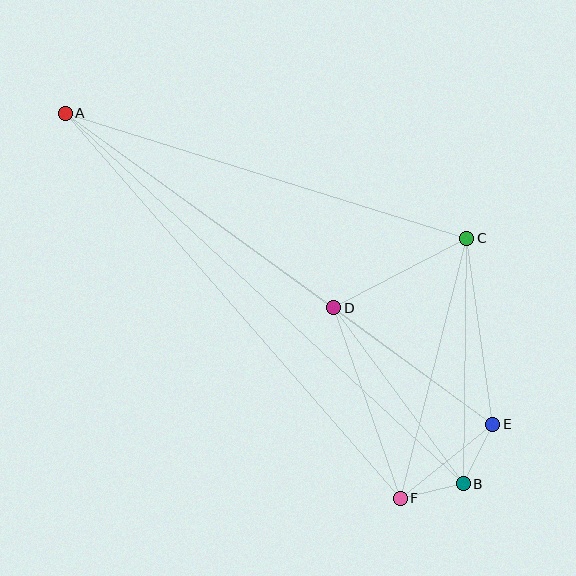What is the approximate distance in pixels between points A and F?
The distance between A and F is approximately 511 pixels.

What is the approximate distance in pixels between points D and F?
The distance between D and F is approximately 202 pixels.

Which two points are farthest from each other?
Points A and B are farthest from each other.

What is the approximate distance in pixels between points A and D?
The distance between A and D is approximately 332 pixels.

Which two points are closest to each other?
Points B and F are closest to each other.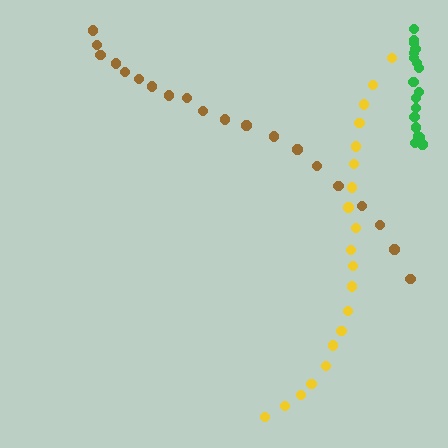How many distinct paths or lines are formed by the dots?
There are 3 distinct paths.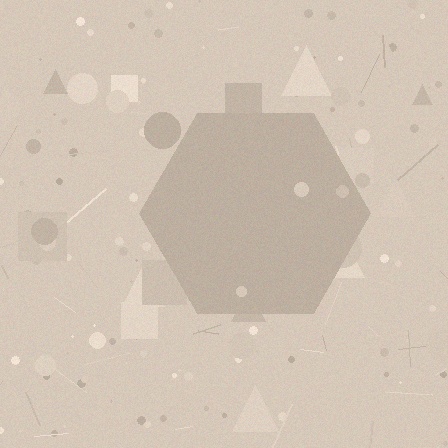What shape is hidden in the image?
A hexagon is hidden in the image.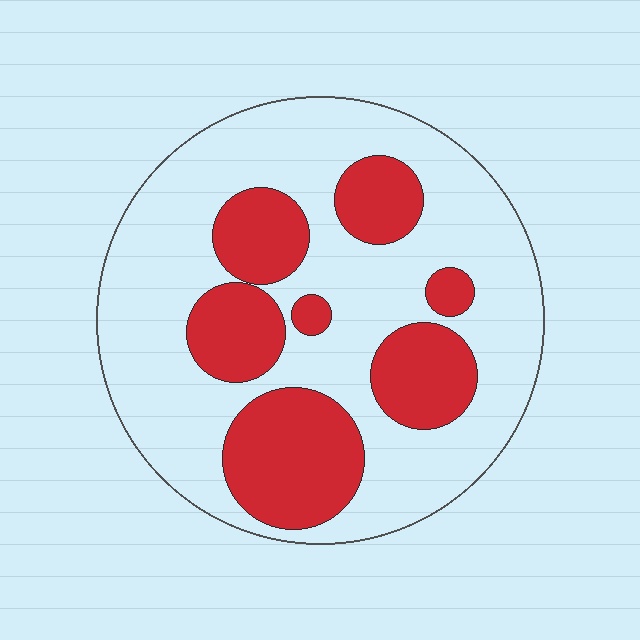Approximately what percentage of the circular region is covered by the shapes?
Approximately 30%.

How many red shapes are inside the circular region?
7.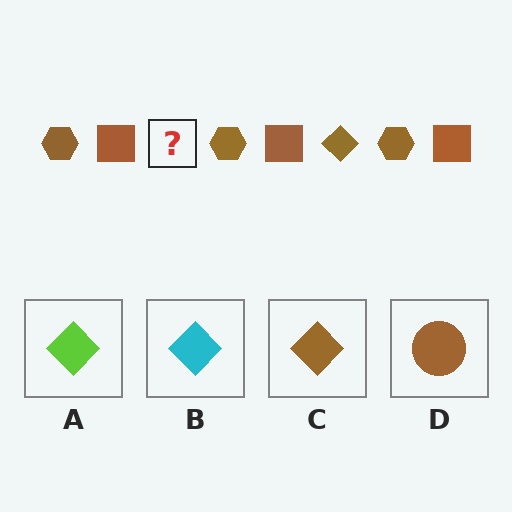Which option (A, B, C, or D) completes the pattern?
C.